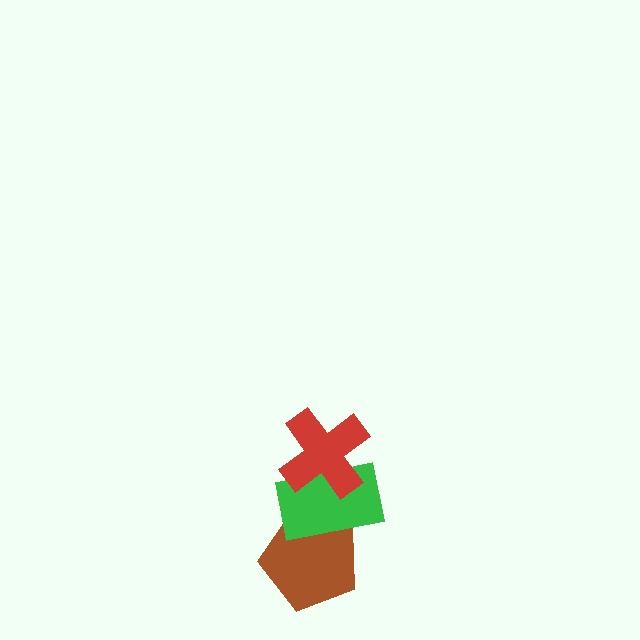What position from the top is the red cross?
The red cross is 1st from the top.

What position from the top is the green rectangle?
The green rectangle is 2nd from the top.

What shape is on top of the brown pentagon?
The green rectangle is on top of the brown pentagon.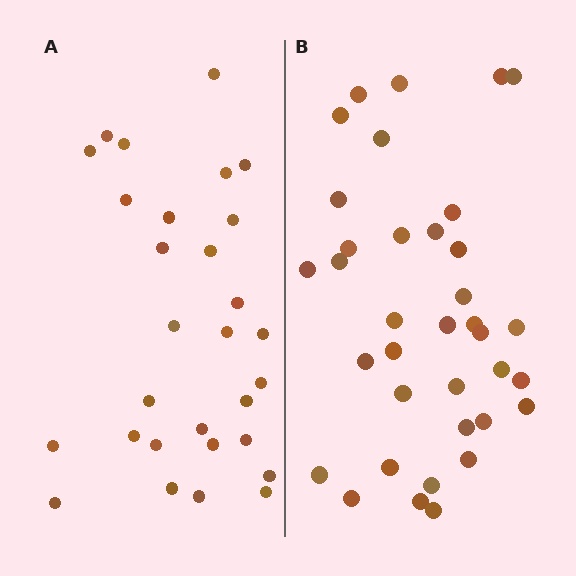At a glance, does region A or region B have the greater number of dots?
Region B (the right region) has more dots.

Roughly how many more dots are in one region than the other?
Region B has roughly 8 or so more dots than region A.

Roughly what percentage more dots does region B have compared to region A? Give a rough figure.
About 25% more.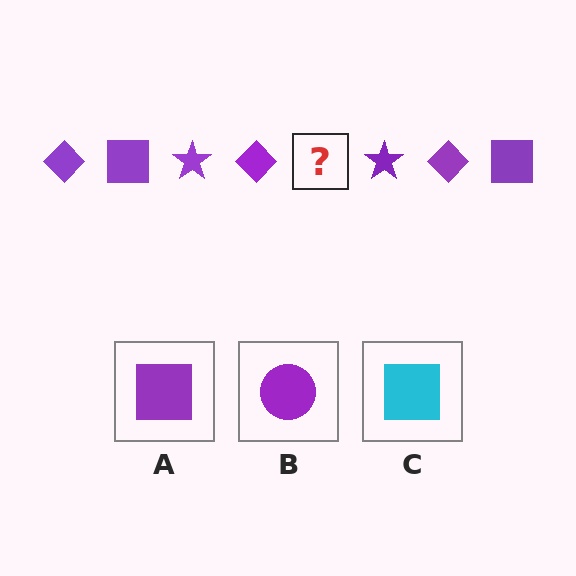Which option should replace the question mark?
Option A.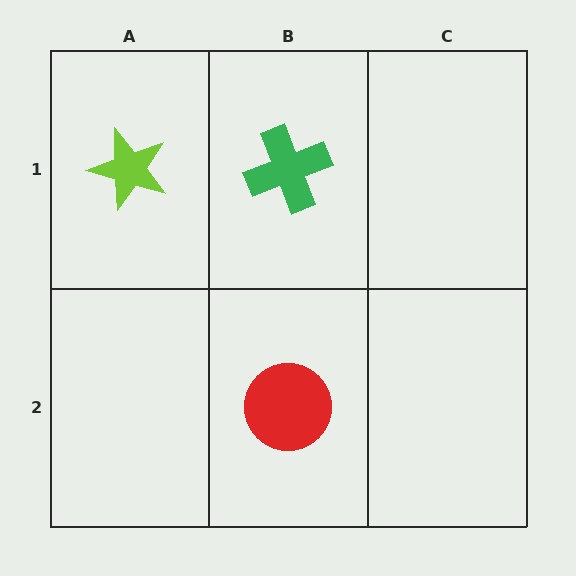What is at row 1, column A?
A lime star.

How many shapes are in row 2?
1 shape.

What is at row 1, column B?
A green cross.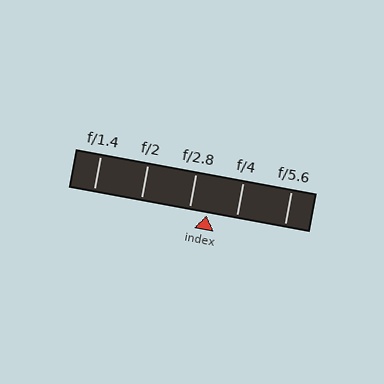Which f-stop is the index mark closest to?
The index mark is closest to f/2.8.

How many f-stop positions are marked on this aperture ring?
There are 5 f-stop positions marked.